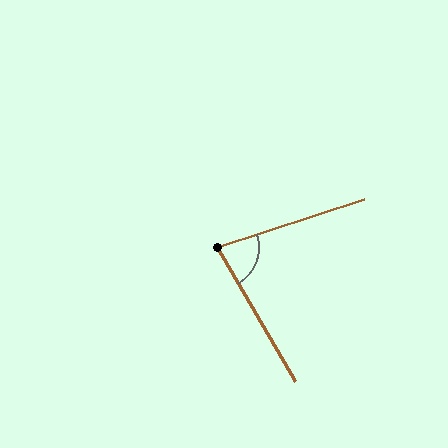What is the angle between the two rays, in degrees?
Approximately 78 degrees.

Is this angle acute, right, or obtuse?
It is acute.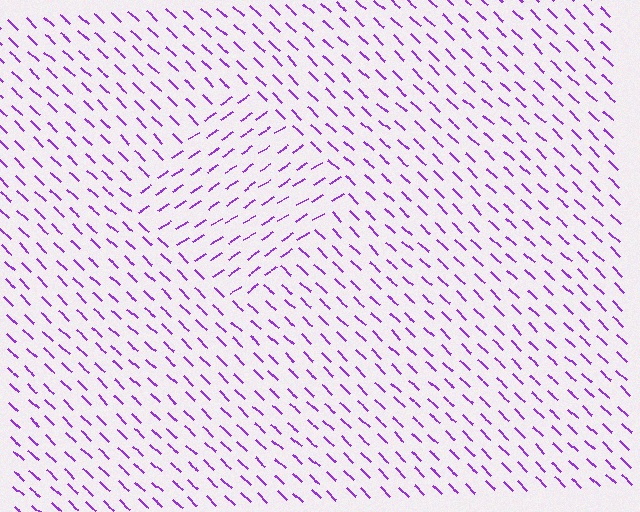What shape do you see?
I see a diamond.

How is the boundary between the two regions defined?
The boundary is defined purely by a change in line orientation (approximately 77 degrees difference). All lines are the same color and thickness.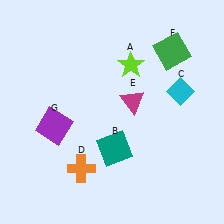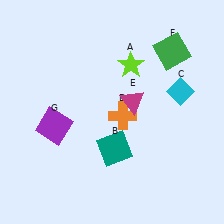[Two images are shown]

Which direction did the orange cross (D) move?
The orange cross (D) moved up.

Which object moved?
The orange cross (D) moved up.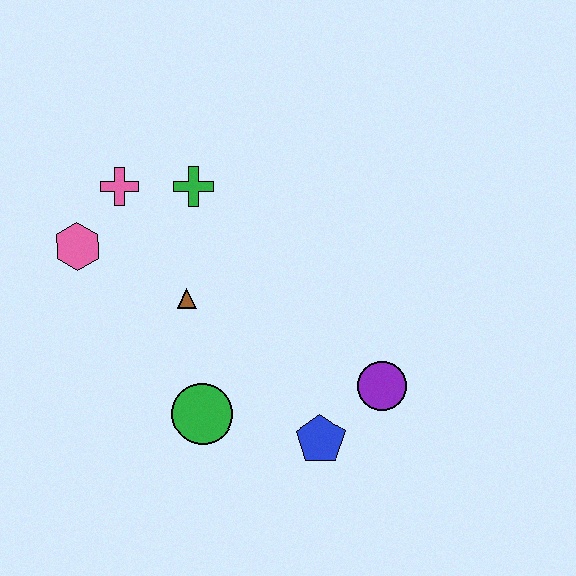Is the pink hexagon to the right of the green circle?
No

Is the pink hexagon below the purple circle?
No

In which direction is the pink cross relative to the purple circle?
The pink cross is to the left of the purple circle.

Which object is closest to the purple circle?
The blue pentagon is closest to the purple circle.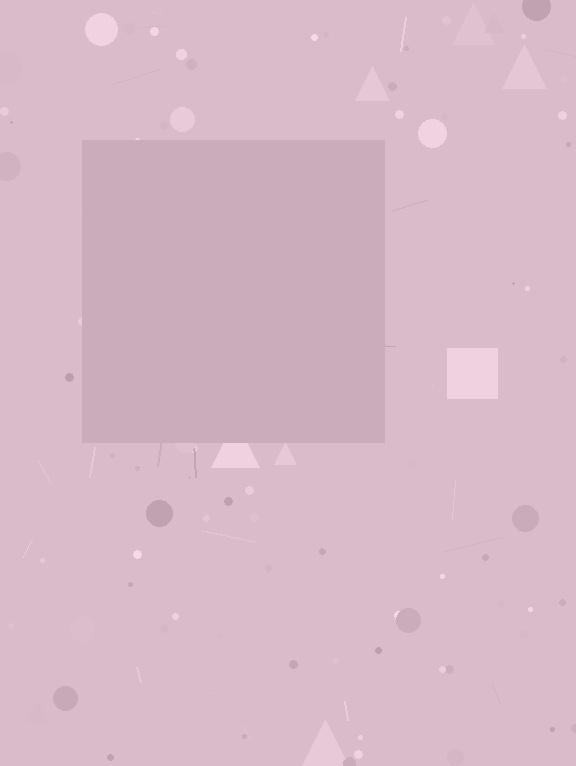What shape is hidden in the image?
A square is hidden in the image.